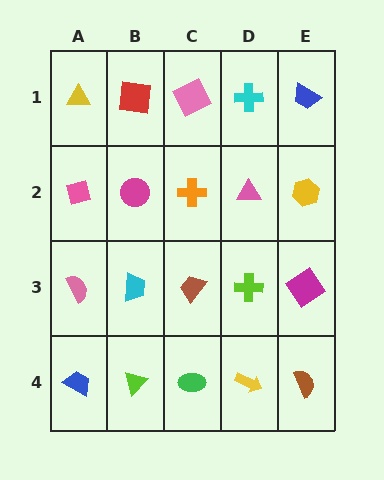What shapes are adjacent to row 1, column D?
A pink triangle (row 2, column D), a pink square (row 1, column C), a blue trapezoid (row 1, column E).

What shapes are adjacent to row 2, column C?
A pink square (row 1, column C), a brown trapezoid (row 3, column C), a magenta circle (row 2, column B), a pink triangle (row 2, column D).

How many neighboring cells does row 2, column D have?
4.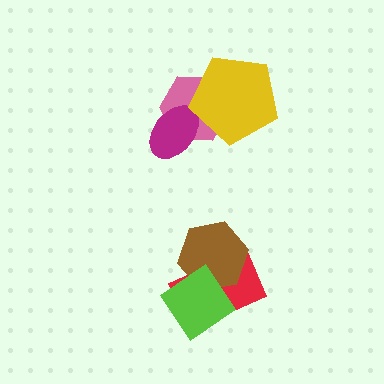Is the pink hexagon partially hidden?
Yes, it is partially covered by another shape.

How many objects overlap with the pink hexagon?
2 objects overlap with the pink hexagon.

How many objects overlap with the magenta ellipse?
2 objects overlap with the magenta ellipse.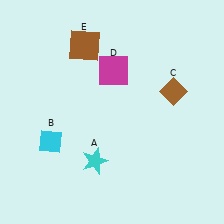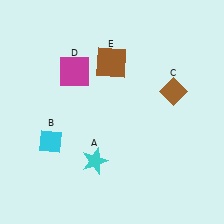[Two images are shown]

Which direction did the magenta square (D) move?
The magenta square (D) moved left.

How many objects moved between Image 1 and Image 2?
2 objects moved between the two images.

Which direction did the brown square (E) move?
The brown square (E) moved right.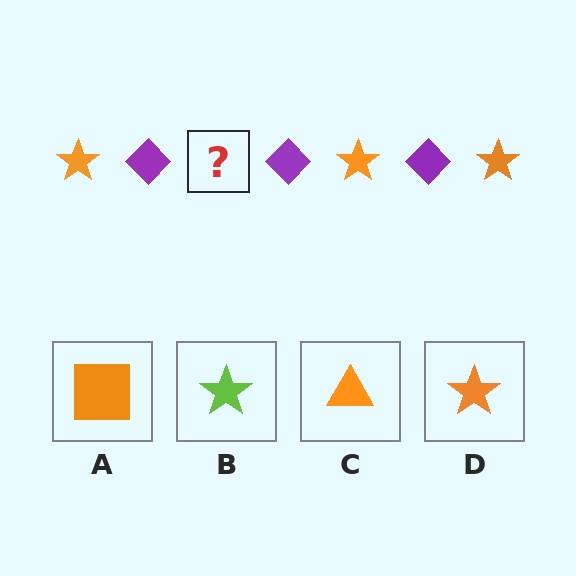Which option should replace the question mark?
Option D.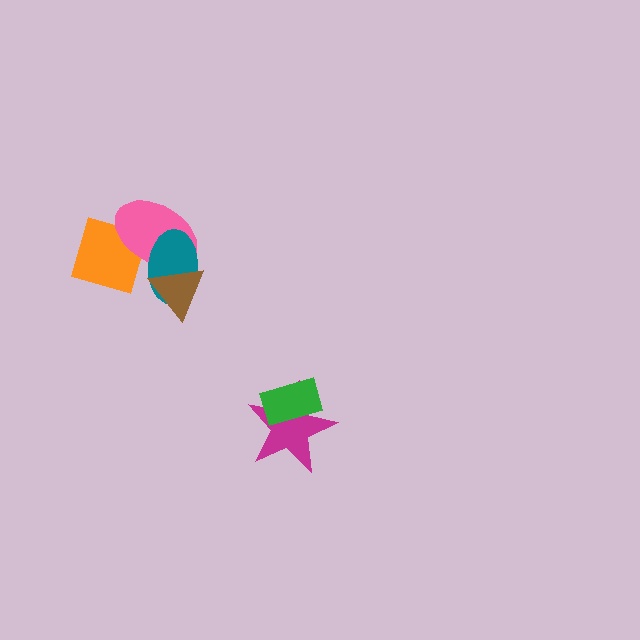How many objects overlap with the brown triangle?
2 objects overlap with the brown triangle.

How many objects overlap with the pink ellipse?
3 objects overlap with the pink ellipse.